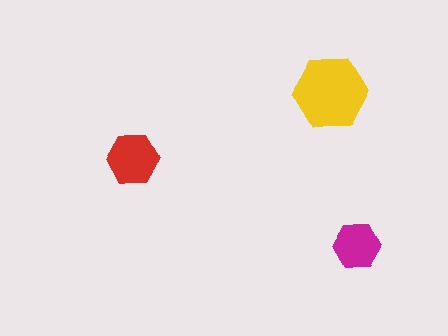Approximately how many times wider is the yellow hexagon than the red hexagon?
About 1.5 times wider.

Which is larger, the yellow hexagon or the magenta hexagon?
The yellow one.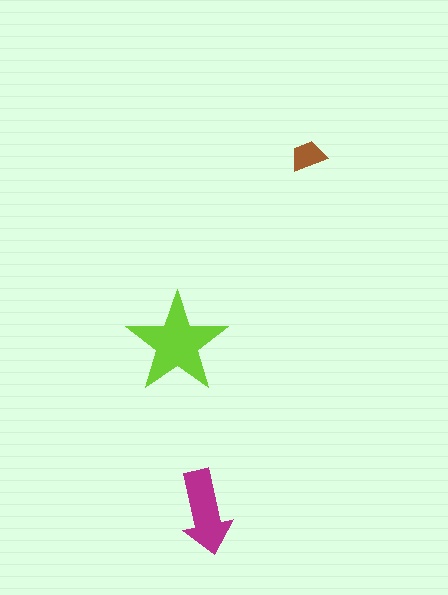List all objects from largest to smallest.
The lime star, the magenta arrow, the brown trapezoid.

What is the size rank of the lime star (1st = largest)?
1st.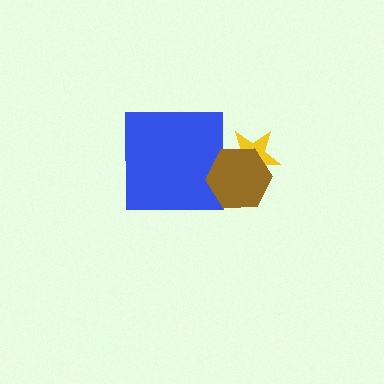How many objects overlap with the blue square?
1 object overlaps with the blue square.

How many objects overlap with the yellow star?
1 object overlaps with the yellow star.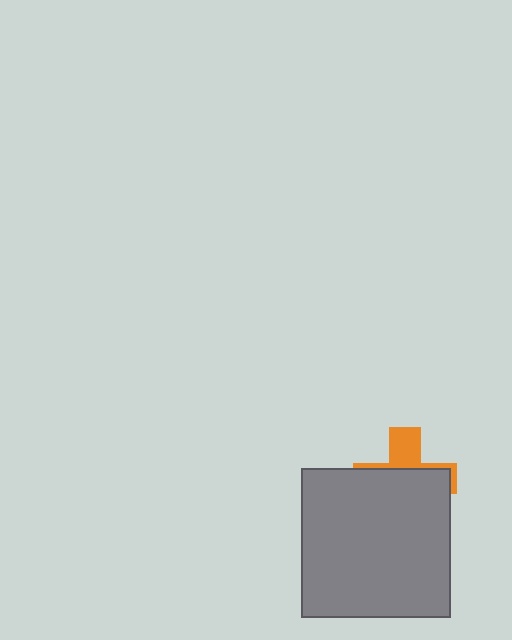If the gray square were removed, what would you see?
You would see the complete orange cross.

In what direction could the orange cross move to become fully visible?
The orange cross could move up. That would shift it out from behind the gray square entirely.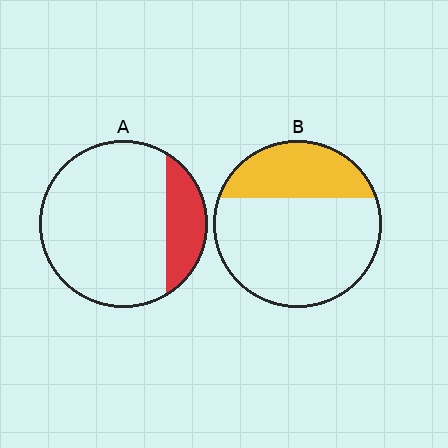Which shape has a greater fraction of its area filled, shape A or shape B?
Shape B.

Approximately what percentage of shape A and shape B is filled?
A is approximately 20% and B is approximately 30%.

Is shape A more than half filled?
No.